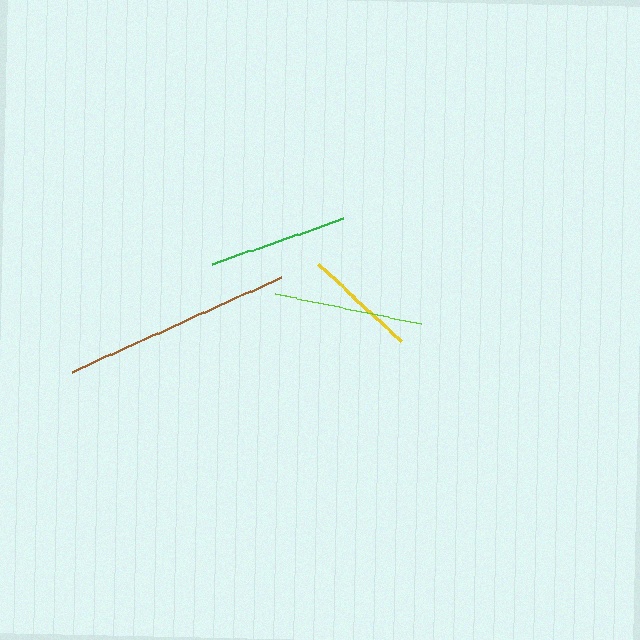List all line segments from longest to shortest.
From longest to shortest: brown, lime, green, yellow.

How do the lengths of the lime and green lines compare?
The lime and green lines are approximately the same length.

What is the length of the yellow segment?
The yellow segment is approximately 112 pixels long.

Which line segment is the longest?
The brown line is the longest at approximately 229 pixels.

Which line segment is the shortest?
The yellow line is the shortest at approximately 112 pixels.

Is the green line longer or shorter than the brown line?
The brown line is longer than the green line.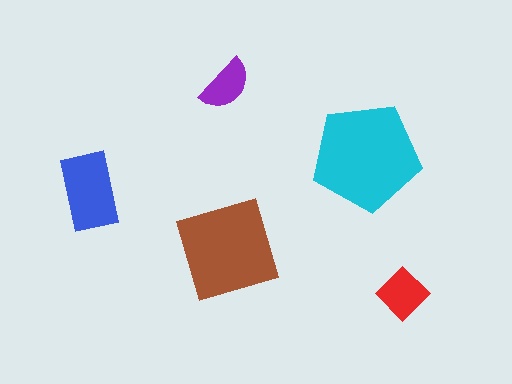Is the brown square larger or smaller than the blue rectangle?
Larger.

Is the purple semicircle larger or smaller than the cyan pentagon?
Smaller.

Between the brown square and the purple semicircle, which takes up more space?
The brown square.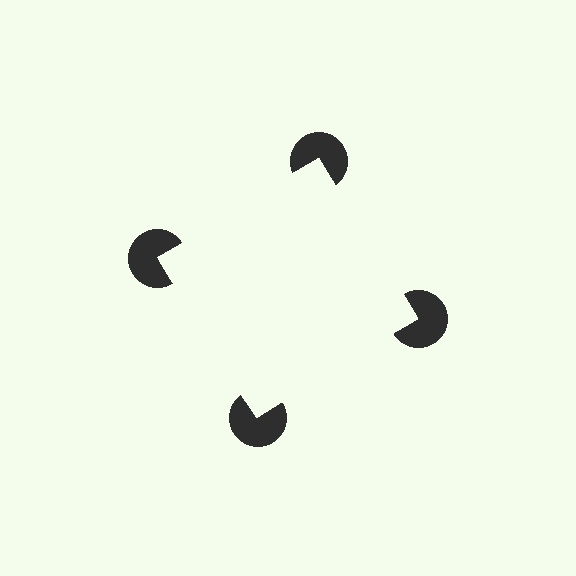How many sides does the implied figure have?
4 sides.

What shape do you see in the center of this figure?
An illusory square — its edges are inferred from the aligned wedge cuts in the pac-man discs, not physically drawn.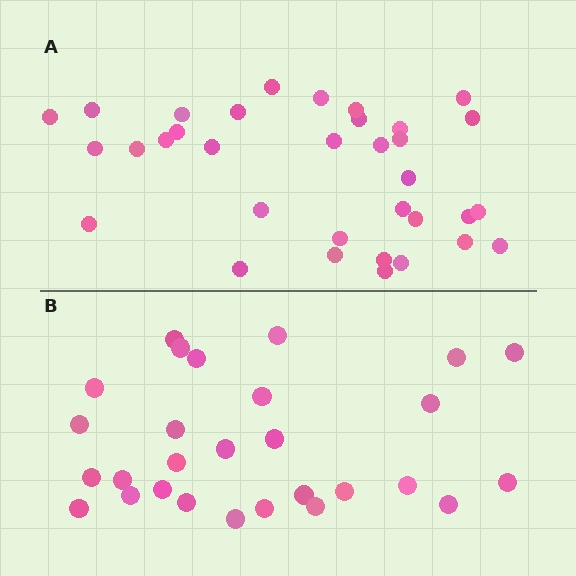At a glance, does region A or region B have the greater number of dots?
Region A (the top region) has more dots.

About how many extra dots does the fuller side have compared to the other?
Region A has about 6 more dots than region B.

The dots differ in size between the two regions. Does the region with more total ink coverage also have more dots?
No. Region B has more total ink coverage because its dots are larger, but region A actually contains more individual dots. Total area can be misleading — the number of items is what matters here.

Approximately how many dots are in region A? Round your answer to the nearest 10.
About 30 dots. (The exact count is 34, which rounds to 30.)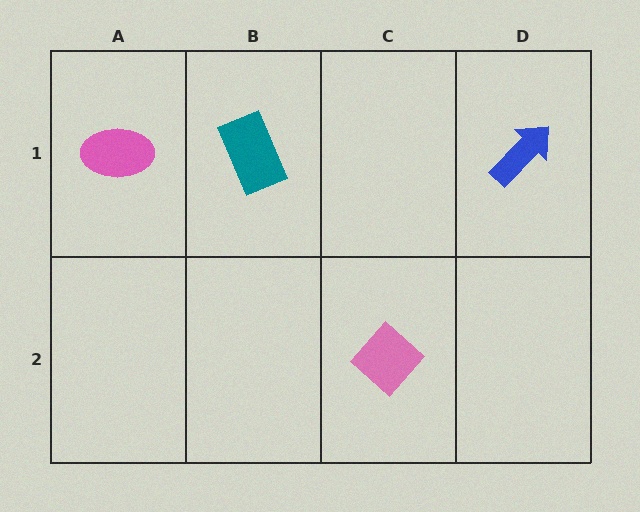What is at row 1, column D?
A blue arrow.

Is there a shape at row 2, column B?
No, that cell is empty.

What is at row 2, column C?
A pink diamond.